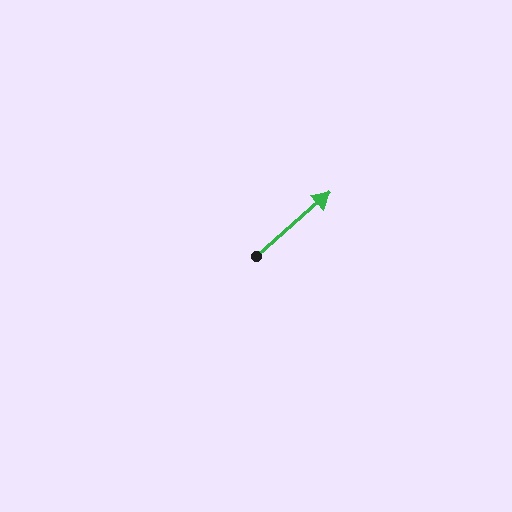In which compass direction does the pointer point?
Northeast.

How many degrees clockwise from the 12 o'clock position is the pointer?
Approximately 49 degrees.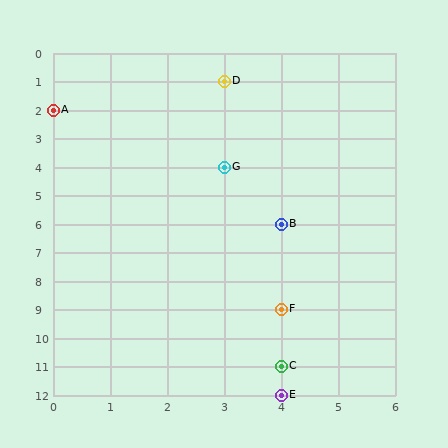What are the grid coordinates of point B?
Point B is at grid coordinates (4, 6).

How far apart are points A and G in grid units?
Points A and G are 3 columns and 2 rows apart (about 3.6 grid units diagonally).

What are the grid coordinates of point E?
Point E is at grid coordinates (4, 12).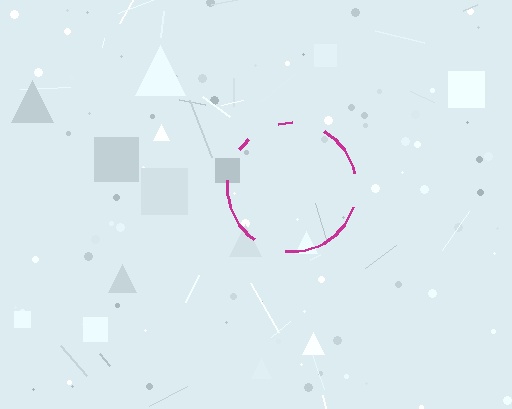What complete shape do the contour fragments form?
The contour fragments form a circle.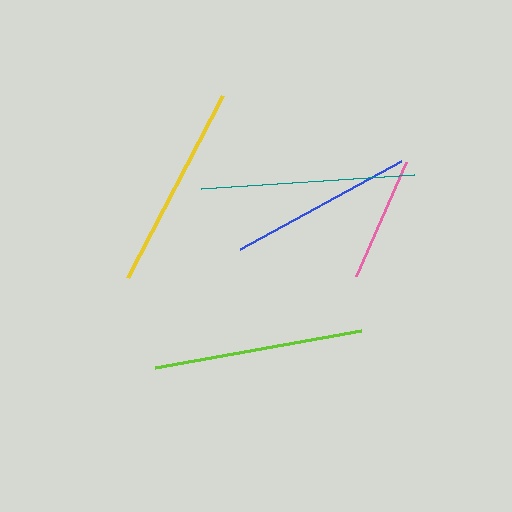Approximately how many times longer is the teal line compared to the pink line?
The teal line is approximately 1.7 times the length of the pink line.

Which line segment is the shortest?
The pink line is the shortest at approximately 126 pixels.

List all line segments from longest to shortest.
From longest to shortest: teal, lime, yellow, blue, pink.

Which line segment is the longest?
The teal line is the longest at approximately 214 pixels.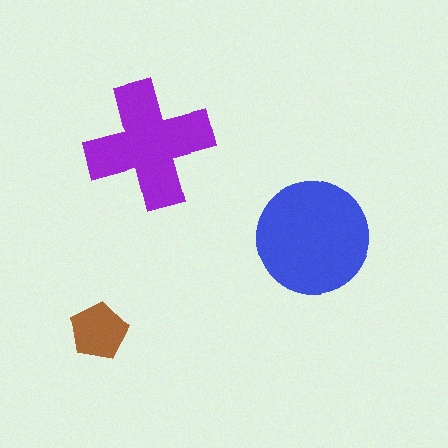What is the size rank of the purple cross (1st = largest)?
2nd.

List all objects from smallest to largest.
The brown pentagon, the purple cross, the blue circle.